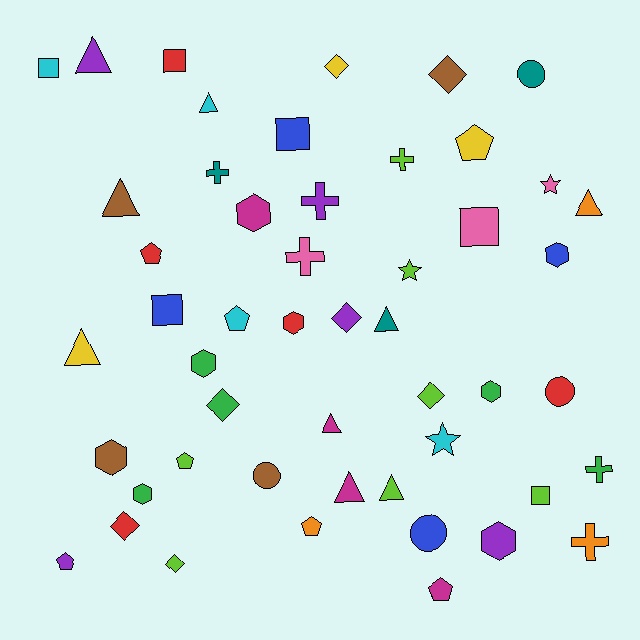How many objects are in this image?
There are 50 objects.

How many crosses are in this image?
There are 6 crosses.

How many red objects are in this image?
There are 5 red objects.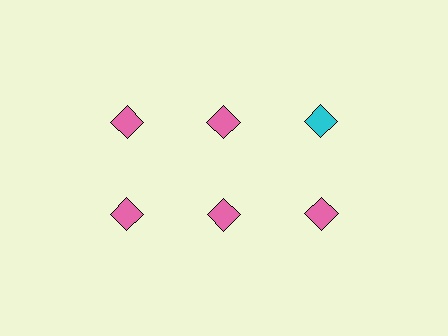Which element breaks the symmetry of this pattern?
The cyan diamond in the top row, center column breaks the symmetry. All other shapes are pink diamonds.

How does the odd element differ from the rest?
It has a different color: cyan instead of pink.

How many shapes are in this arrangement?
There are 6 shapes arranged in a grid pattern.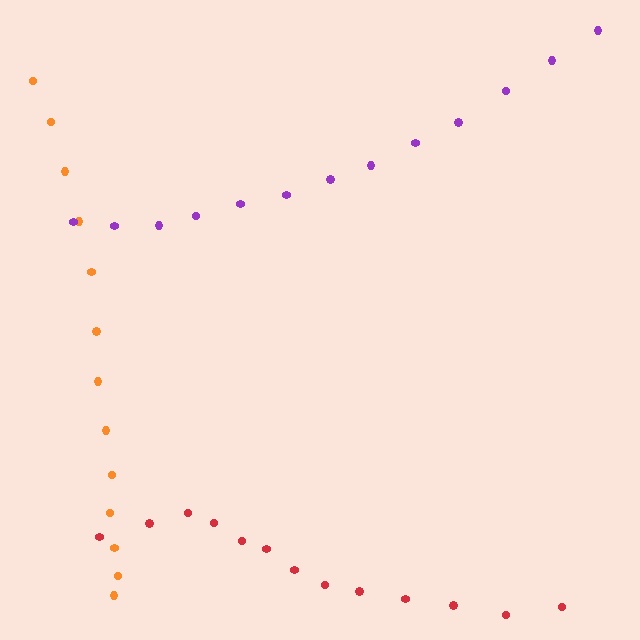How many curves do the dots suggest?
There are 3 distinct paths.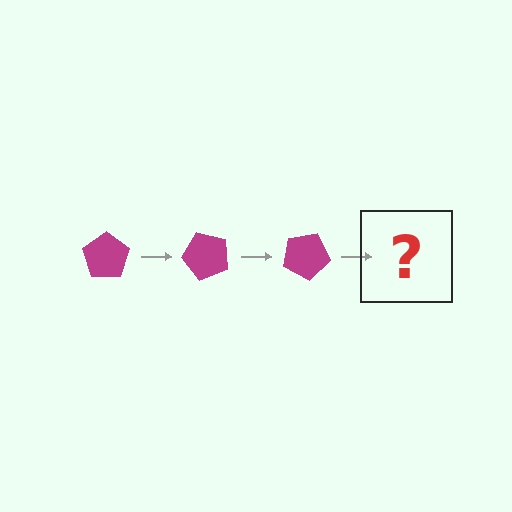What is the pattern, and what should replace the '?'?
The pattern is that the pentagon rotates 50 degrees each step. The '?' should be a magenta pentagon rotated 150 degrees.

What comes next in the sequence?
The next element should be a magenta pentagon rotated 150 degrees.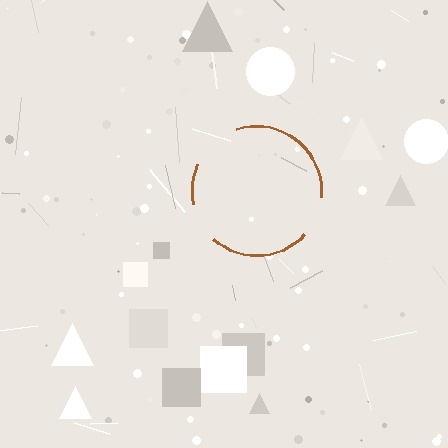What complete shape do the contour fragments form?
The contour fragments form a circle.